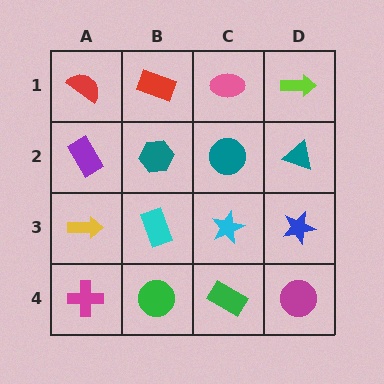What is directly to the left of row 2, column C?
A teal hexagon.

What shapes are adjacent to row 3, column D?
A teal triangle (row 2, column D), a magenta circle (row 4, column D), a cyan star (row 3, column C).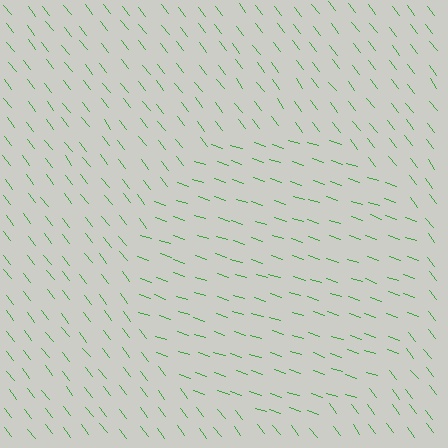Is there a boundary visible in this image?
Yes, there is a texture boundary formed by a change in line orientation.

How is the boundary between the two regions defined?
The boundary is defined purely by a change in line orientation (approximately 34 degrees difference). All lines are the same color and thickness.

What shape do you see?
I see a circle.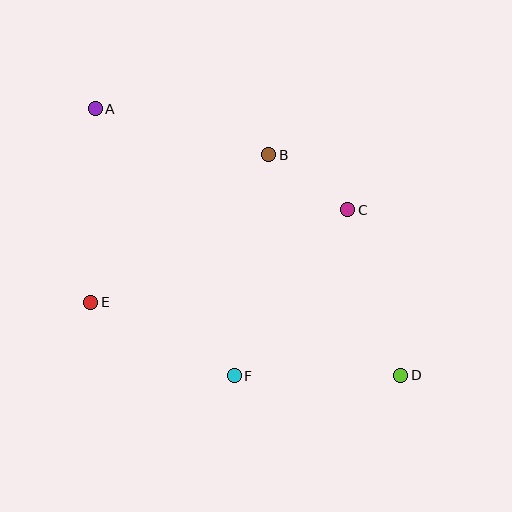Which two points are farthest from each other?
Points A and D are farthest from each other.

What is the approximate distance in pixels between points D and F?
The distance between D and F is approximately 167 pixels.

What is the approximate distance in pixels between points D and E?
The distance between D and E is approximately 319 pixels.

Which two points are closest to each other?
Points B and C are closest to each other.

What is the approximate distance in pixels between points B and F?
The distance between B and F is approximately 224 pixels.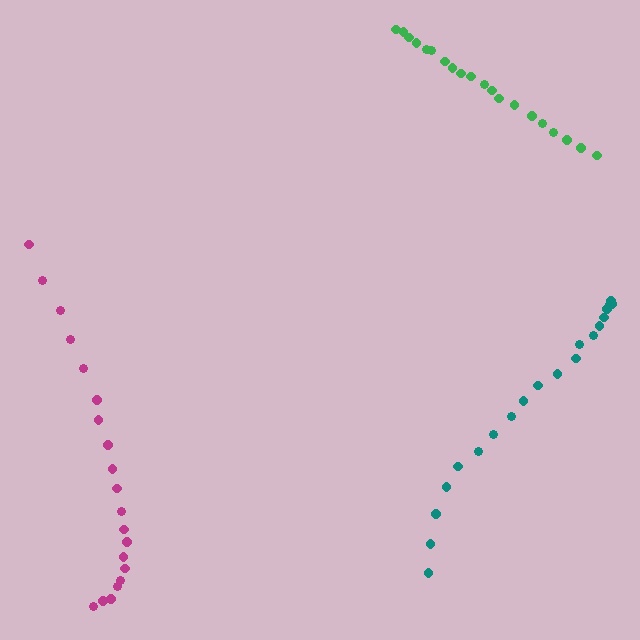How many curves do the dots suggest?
There are 3 distinct paths.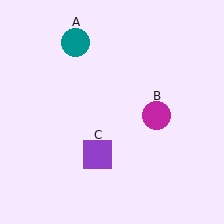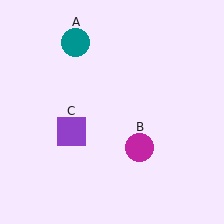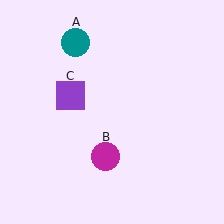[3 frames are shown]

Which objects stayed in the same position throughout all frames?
Teal circle (object A) remained stationary.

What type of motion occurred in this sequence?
The magenta circle (object B), purple square (object C) rotated clockwise around the center of the scene.